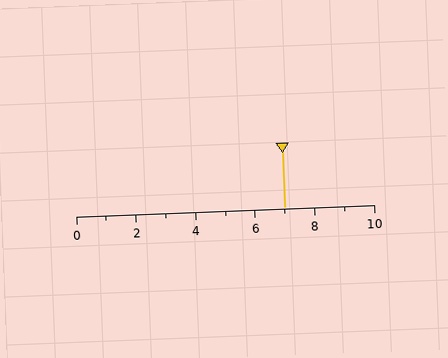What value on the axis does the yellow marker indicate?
The marker indicates approximately 7.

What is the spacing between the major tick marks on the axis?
The major ticks are spaced 2 apart.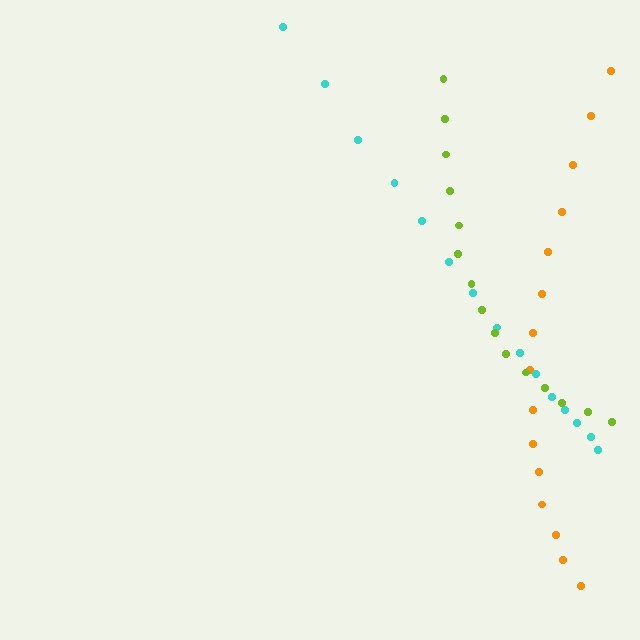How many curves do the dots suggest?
There are 3 distinct paths.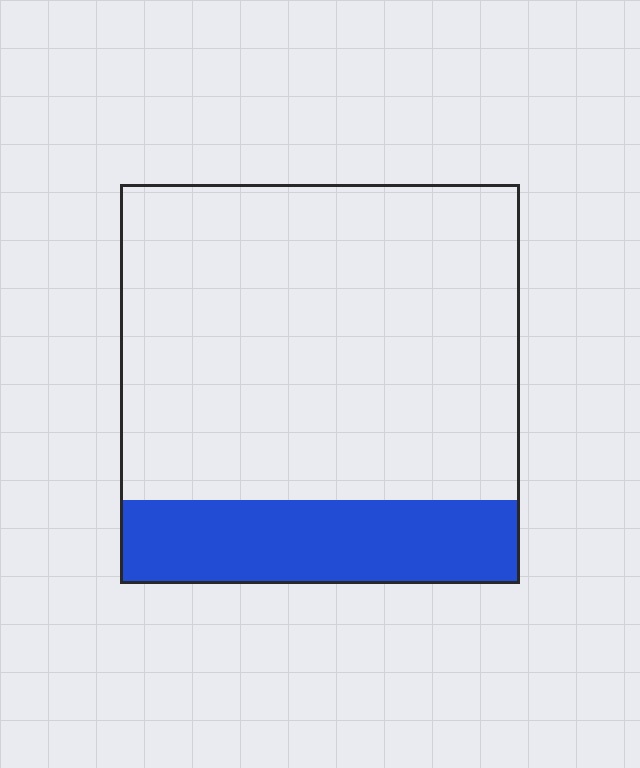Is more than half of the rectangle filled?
No.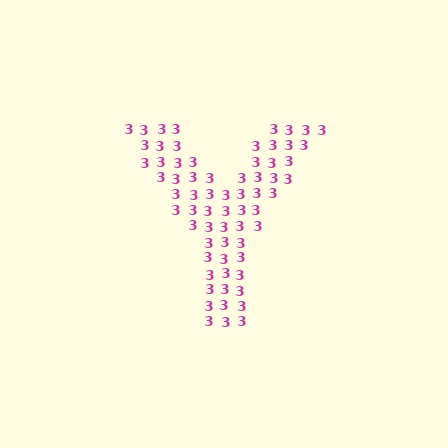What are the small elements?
The small elements are digit 3's.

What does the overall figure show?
The overall figure shows the letter Y.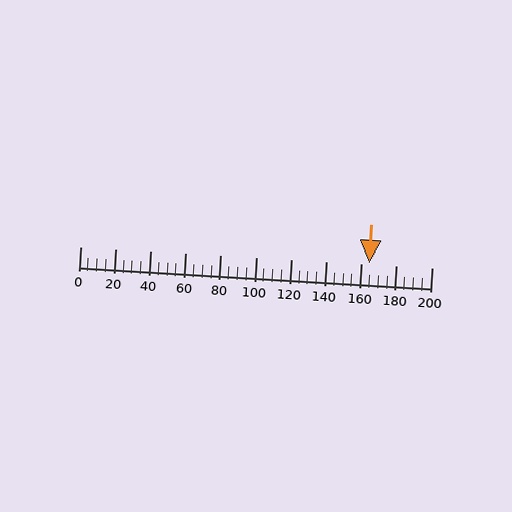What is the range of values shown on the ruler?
The ruler shows values from 0 to 200.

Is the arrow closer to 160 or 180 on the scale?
The arrow is closer to 160.